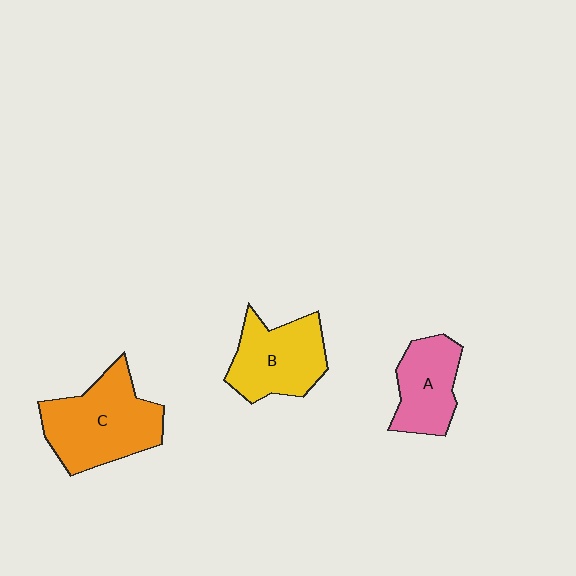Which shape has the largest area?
Shape C (orange).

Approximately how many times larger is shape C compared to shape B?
Approximately 1.3 times.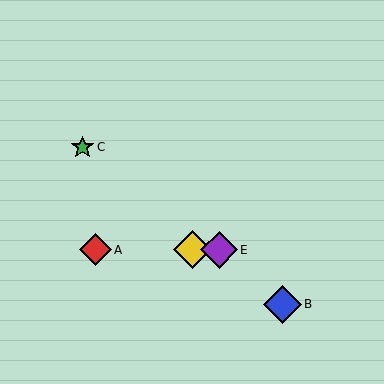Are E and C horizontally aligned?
No, E is at y≈250 and C is at y≈147.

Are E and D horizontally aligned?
Yes, both are at y≈250.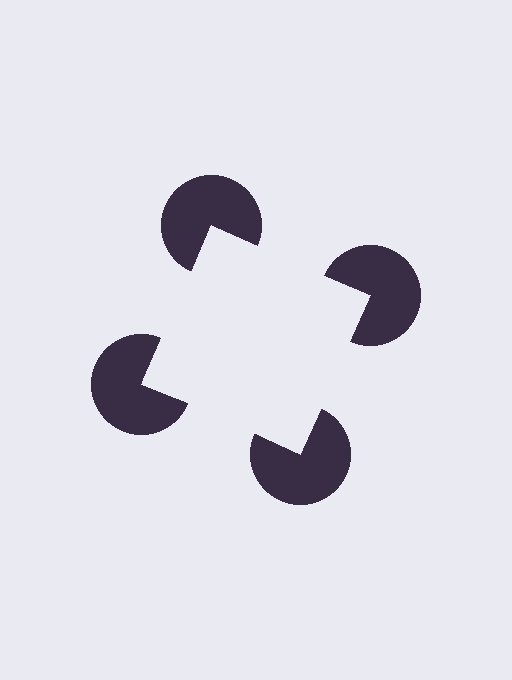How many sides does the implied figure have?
4 sides.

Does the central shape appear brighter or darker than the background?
It typically appears slightly brighter than the background, even though no actual brightness change is drawn.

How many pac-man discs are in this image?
There are 4 — one at each vertex of the illusory square.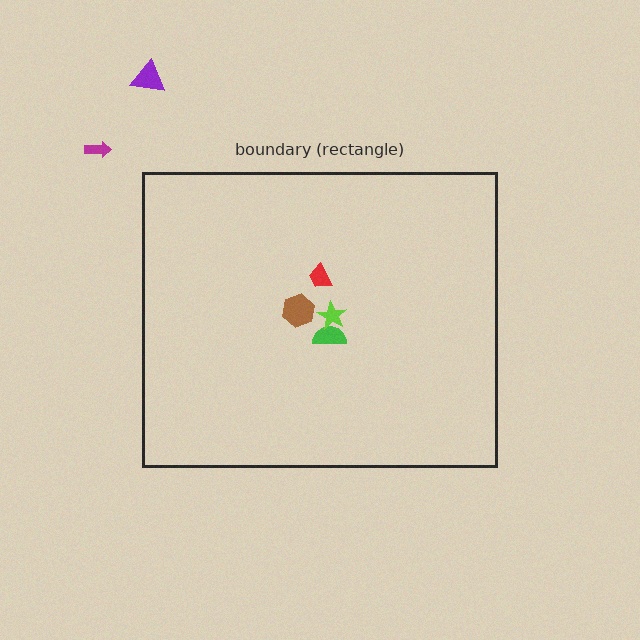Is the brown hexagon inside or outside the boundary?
Inside.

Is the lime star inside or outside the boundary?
Inside.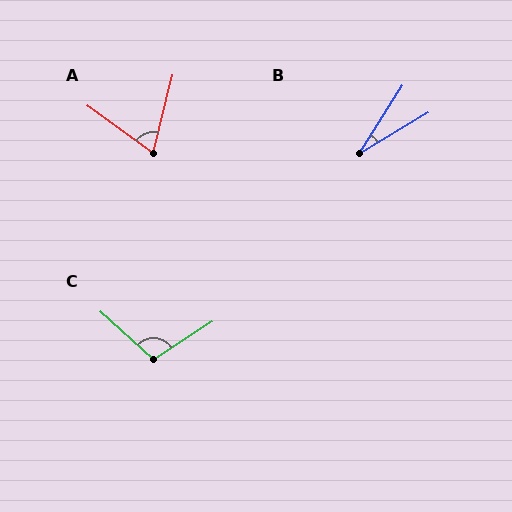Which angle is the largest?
C, at approximately 106 degrees.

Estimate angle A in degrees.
Approximately 68 degrees.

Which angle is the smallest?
B, at approximately 27 degrees.